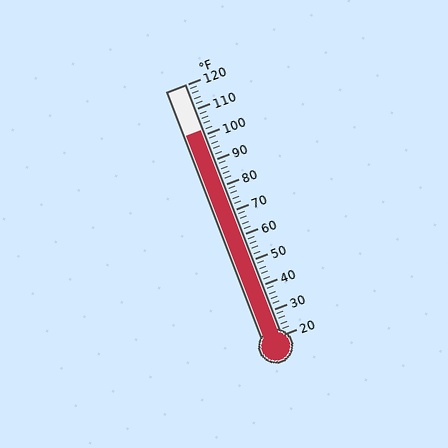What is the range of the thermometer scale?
The thermometer scale ranges from 20°F to 120°F.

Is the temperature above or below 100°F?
The temperature is above 100°F.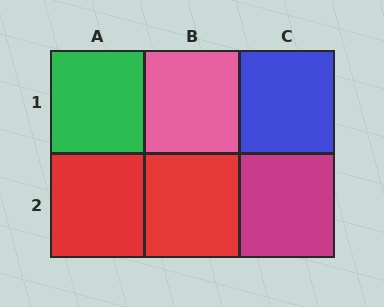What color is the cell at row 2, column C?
Magenta.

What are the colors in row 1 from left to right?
Green, pink, blue.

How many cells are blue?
1 cell is blue.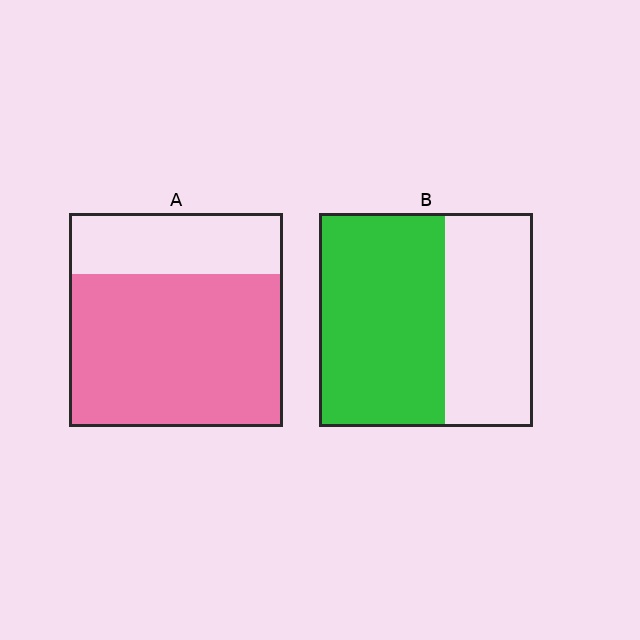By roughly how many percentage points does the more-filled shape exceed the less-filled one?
By roughly 15 percentage points (A over B).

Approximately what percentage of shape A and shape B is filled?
A is approximately 70% and B is approximately 60%.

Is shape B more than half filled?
Yes.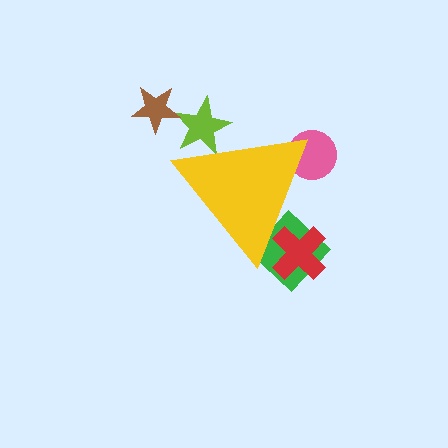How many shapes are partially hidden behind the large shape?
4 shapes are partially hidden.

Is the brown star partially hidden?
No, the brown star is fully visible.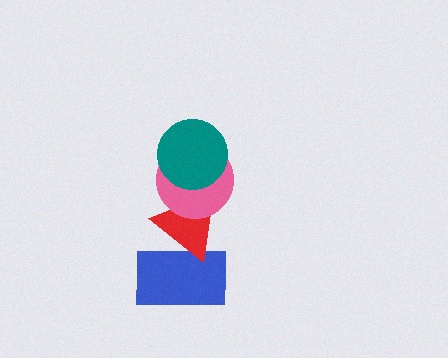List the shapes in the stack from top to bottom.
From top to bottom: the teal circle, the pink circle, the red triangle, the blue rectangle.